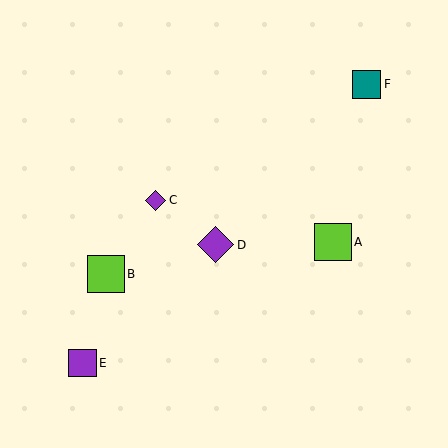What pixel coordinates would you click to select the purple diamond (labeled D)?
Click at (216, 245) to select the purple diamond D.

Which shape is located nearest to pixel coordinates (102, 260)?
The lime square (labeled B) at (106, 274) is nearest to that location.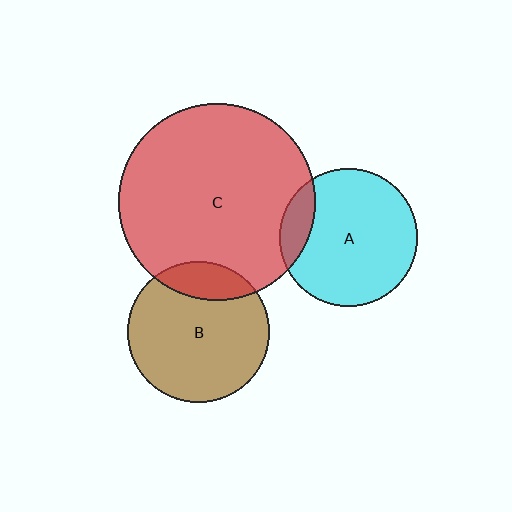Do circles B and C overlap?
Yes.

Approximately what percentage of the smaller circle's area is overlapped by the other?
Approximately 15%.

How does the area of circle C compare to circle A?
Approximately 2.1 times.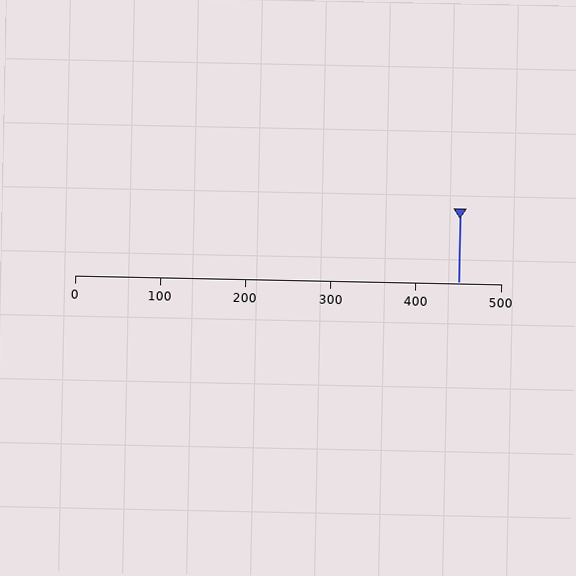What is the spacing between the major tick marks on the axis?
The major ticks are spaced 100 apart.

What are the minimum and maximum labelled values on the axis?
The axis runs from 0 to 500.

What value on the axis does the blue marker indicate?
The marker indicates approximately 450.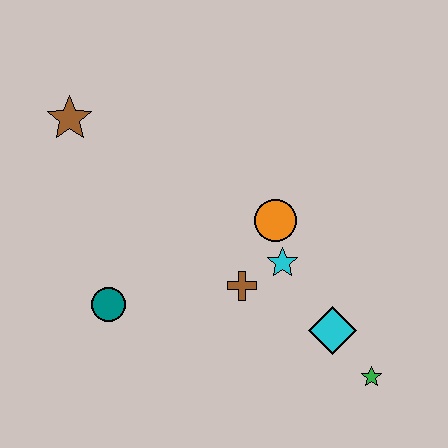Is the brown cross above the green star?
Yes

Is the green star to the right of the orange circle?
Yes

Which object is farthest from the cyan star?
The brown star is farthest from the cyan star.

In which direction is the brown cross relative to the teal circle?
The brown cross is to the right of the teal circle.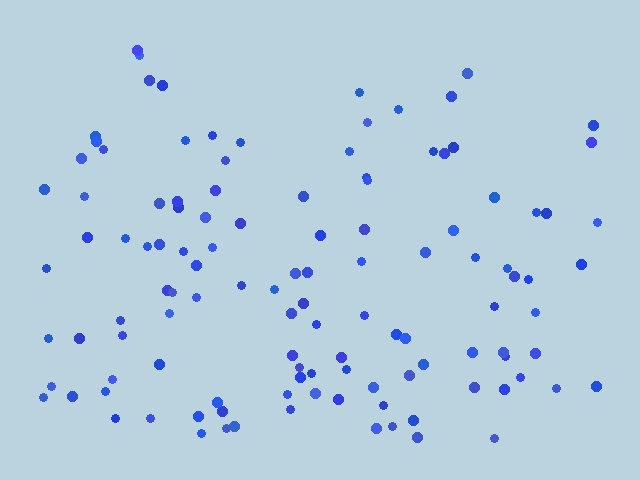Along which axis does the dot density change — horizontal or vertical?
Vertical.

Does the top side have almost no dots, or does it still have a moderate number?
Still a moderate number, just noticeably fewer than the bottom.